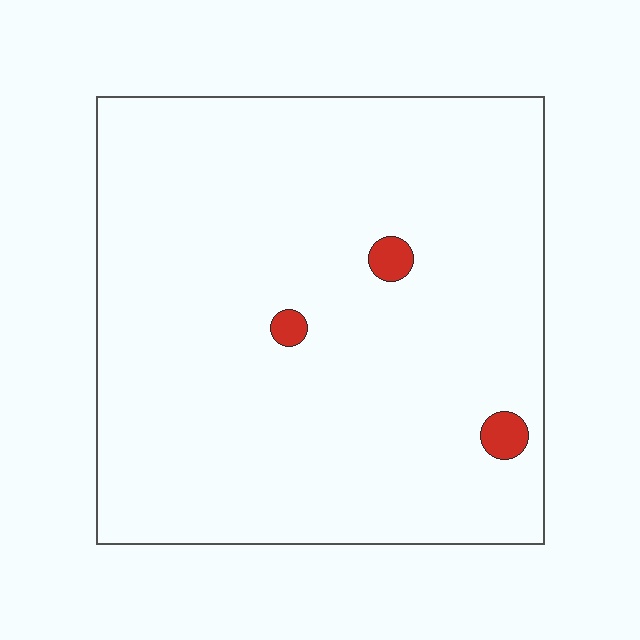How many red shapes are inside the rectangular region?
3.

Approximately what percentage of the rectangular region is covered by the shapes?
Approximately 0%.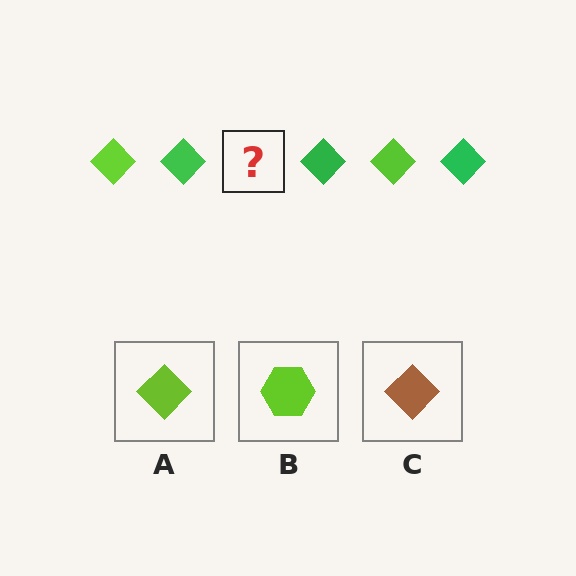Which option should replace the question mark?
Option A.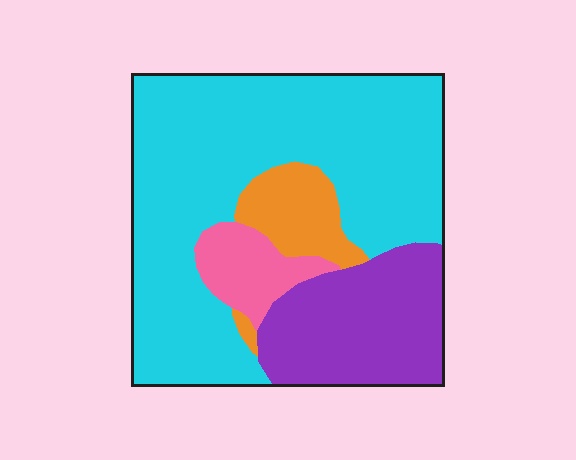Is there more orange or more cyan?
Cyan.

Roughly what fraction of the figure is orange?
Orange takes up about one tenth (1/10) of the figure.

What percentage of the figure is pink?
Pink covers 8% of the figure.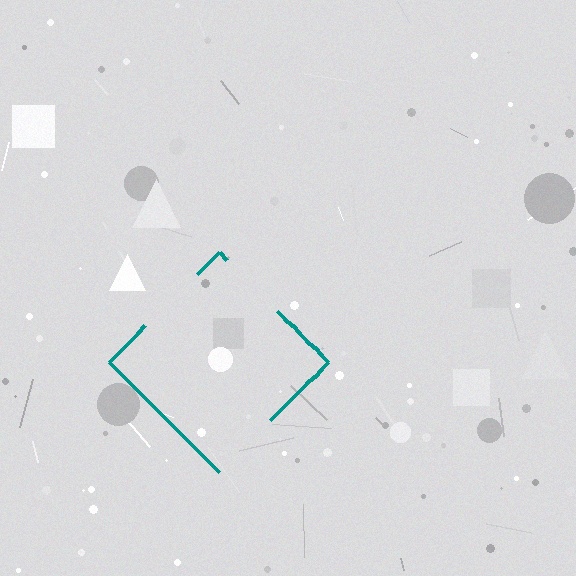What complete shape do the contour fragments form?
The contour fragments form a diamond.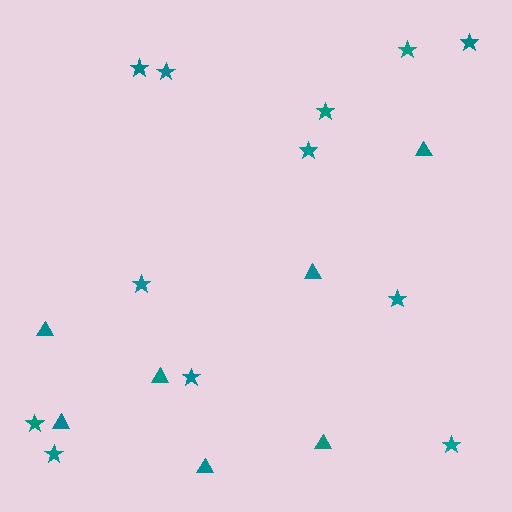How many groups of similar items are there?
There are 2 groups: one group of triangles (7) and one group of stars (12).